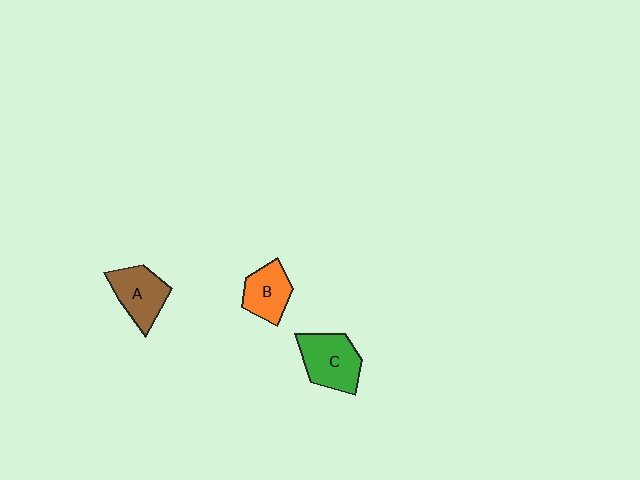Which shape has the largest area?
Shape C (green).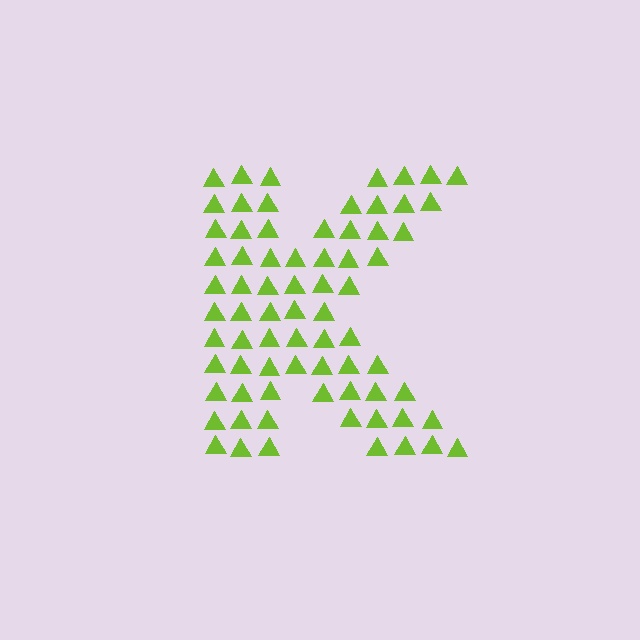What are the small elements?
The small elements are triangles.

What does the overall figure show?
The overall figure shows the letter K.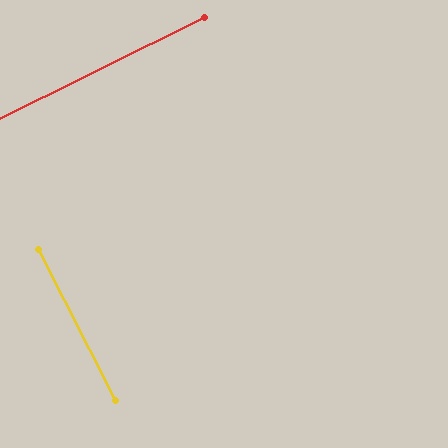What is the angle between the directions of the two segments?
Approximately 89 degrees.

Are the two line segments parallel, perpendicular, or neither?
Perpendicular — they meet at approximately 89°.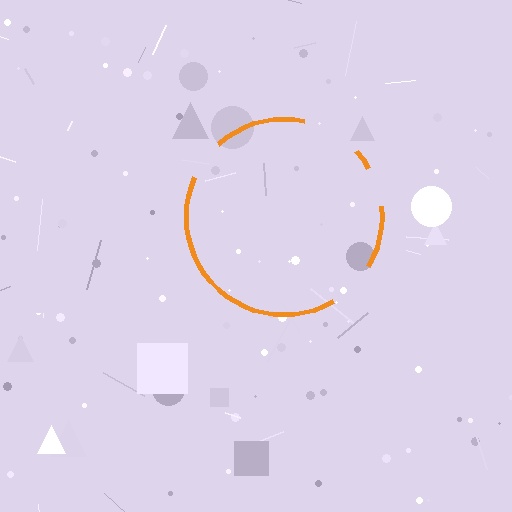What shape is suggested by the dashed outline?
The dashed outline suggests a circle.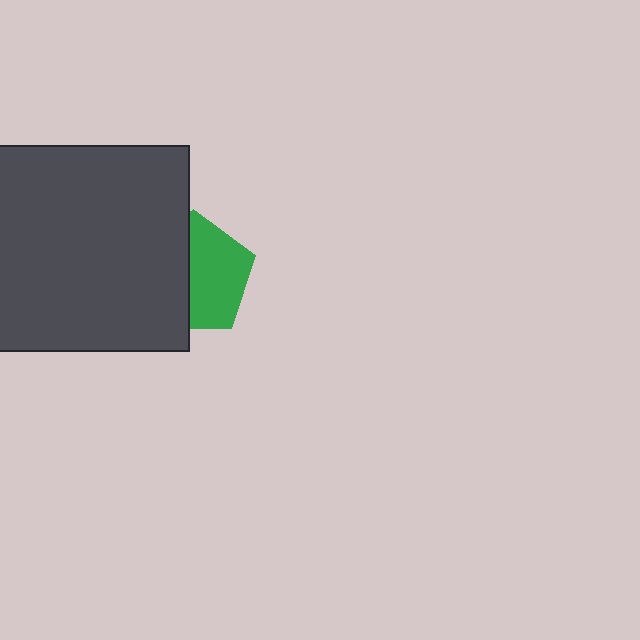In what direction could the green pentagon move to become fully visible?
The green pentagon could move right. That would shift it out from behind the dark gray square entirely.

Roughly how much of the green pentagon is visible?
About half of it is visible (roughly 54%).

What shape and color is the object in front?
The object in front is a dark gray square.